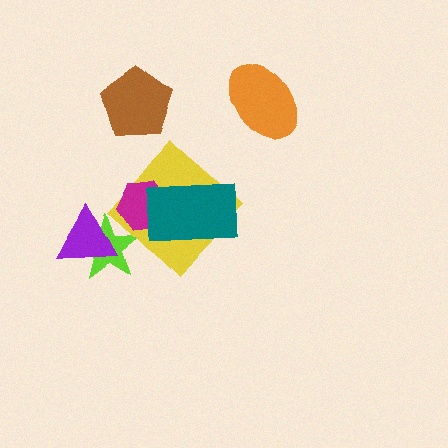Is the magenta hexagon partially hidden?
Yes, it is partially covered by another shape.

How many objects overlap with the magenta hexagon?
3 objects overlap with the magenta hexagon.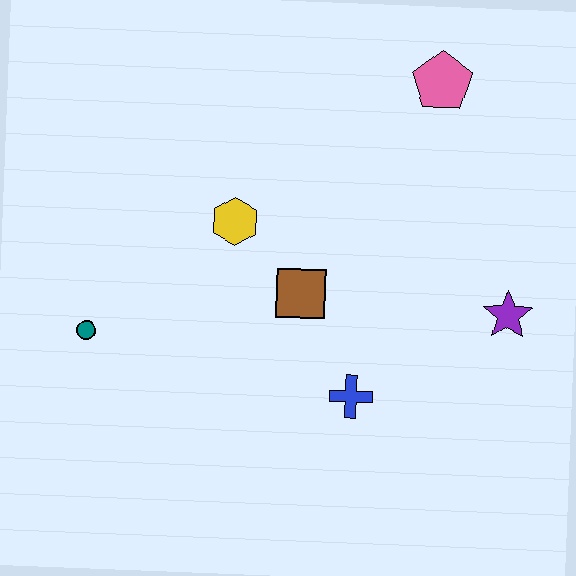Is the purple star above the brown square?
No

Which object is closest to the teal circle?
The yellow hexagon is closest to the teal circle.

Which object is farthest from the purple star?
The teal circle is farthest from the purple star.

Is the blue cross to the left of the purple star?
Yes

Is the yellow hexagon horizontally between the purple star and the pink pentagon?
No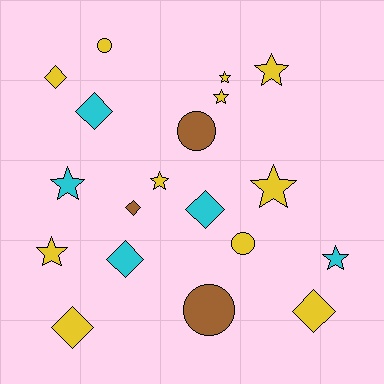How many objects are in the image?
There are 19 objects.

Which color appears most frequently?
Yellow, with 11 objects.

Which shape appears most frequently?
Star, with 8 objects.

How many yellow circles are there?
There are 2 yellow circles.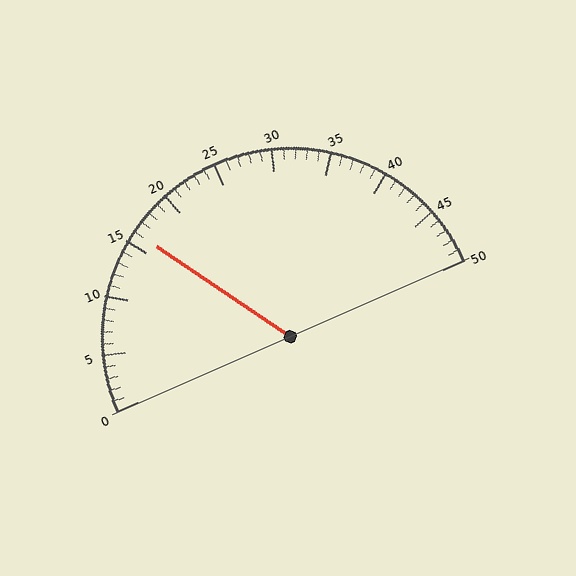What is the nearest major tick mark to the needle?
The nearest major tick mark is 15.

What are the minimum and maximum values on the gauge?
The gauge ranges from 0 to 50.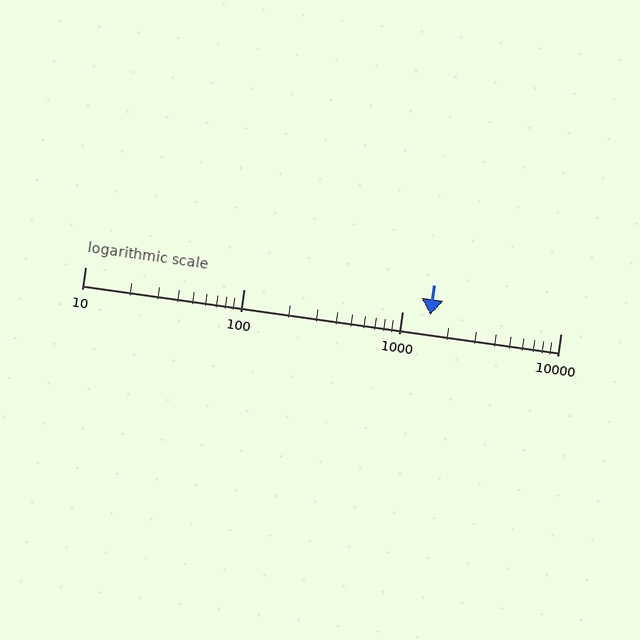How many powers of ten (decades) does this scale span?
The scale spans 3 decades, from 10 to 10000.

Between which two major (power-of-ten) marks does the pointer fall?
The pointer is between 1000 and 10000.